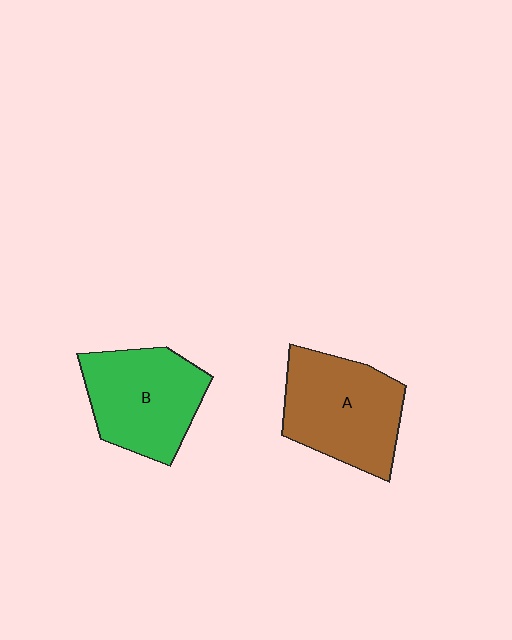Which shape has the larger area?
Shape A (brown).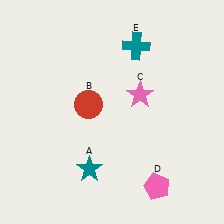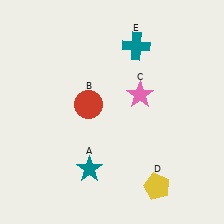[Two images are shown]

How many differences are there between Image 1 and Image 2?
There is 1 difference between the two images.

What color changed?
The pentagon (D) changed from pink in Image 1 to yellow in Image 2.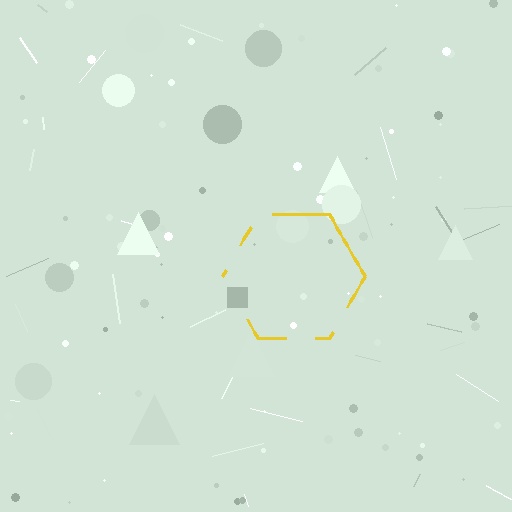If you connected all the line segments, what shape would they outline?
They would outline a hexagon.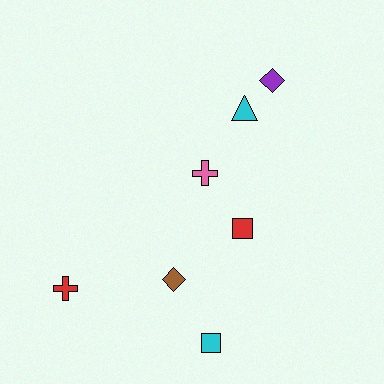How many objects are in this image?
There are 7 objects.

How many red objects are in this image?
There are 2 red objects.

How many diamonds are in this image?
There are 2 diamonds.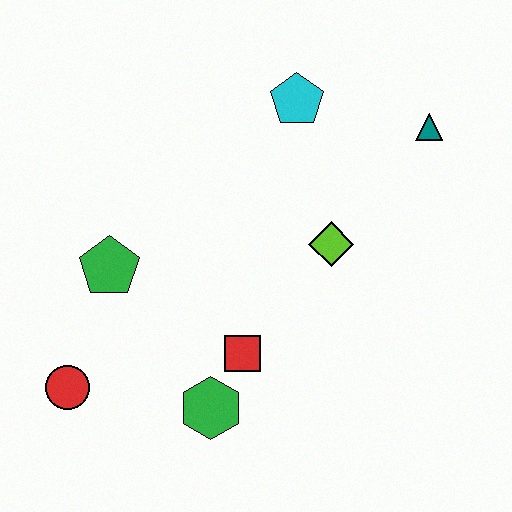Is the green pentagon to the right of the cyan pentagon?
No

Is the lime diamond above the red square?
Yes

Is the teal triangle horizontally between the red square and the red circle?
No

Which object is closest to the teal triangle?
The cyan pentagon is closest to the teal triangle.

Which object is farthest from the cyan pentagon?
The red circle is farthest from the cyan pentagon.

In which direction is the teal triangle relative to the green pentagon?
The teal triangle is to the right of the green pentagon.